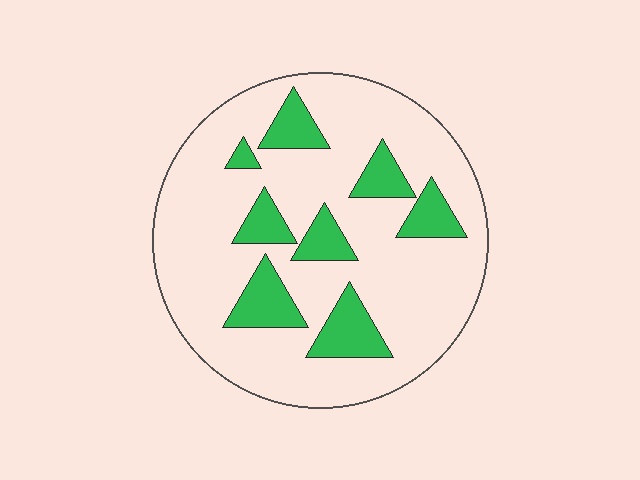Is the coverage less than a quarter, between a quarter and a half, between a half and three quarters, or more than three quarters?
Less than a quarter.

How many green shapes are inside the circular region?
8.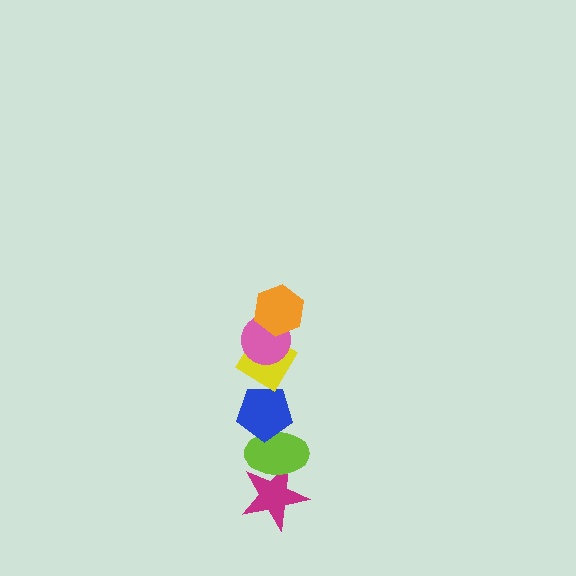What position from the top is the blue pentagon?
The blue pentagon is 4th from the top.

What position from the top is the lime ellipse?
The lime ellipse is 5th from the top.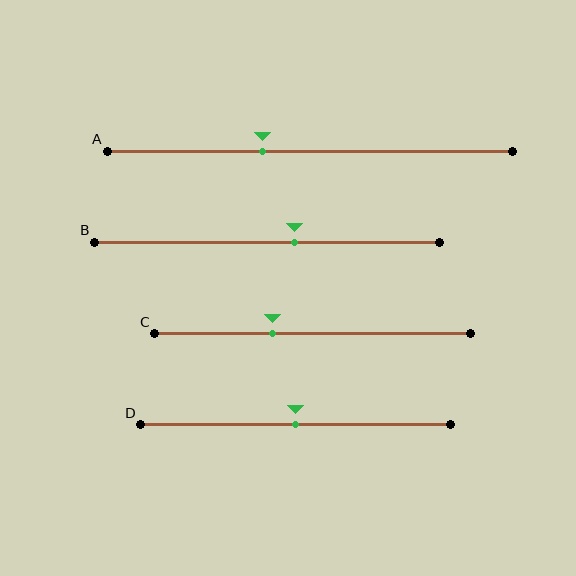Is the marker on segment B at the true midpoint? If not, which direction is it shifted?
No, the marker on segment B is shifted to the right by about 8% of the segment length.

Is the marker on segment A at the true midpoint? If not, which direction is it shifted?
No, the marker on segment A is shifted to the left by about 12% of the segment length.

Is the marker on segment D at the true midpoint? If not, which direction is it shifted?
Yes, the marker on segment D is at the true midpoint.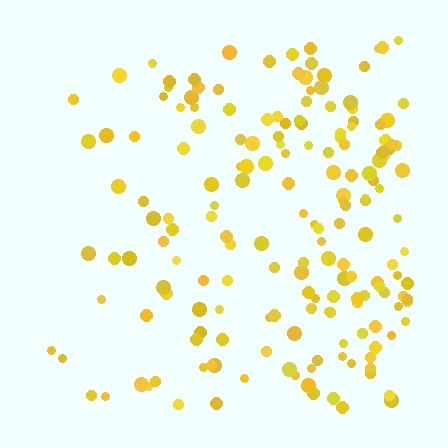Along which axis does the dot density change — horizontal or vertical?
Horizontal.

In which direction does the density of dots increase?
From left to right, with the right side densest.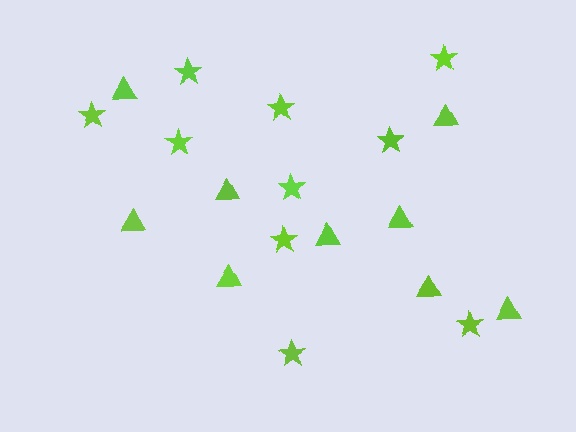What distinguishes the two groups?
There are 2 groups: one group of stars (10) and one group of triangles (9).